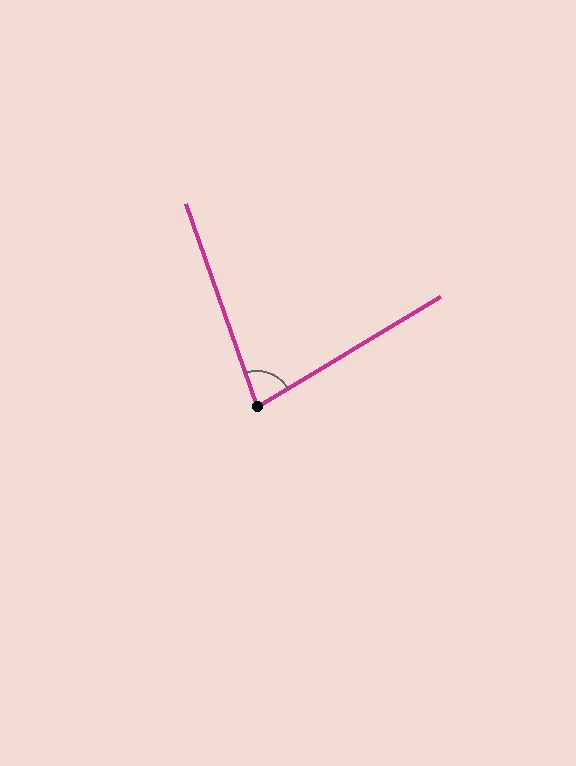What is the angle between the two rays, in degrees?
Approximately 78 degrees.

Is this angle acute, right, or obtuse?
It is acute.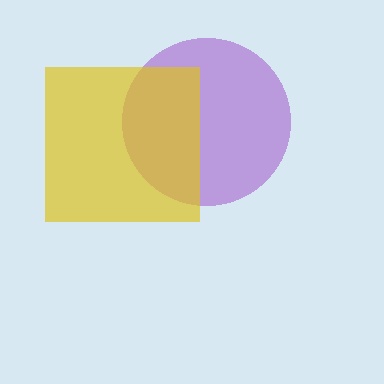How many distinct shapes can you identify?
There are 2 distinct shapes: a purple circle, a yellow square.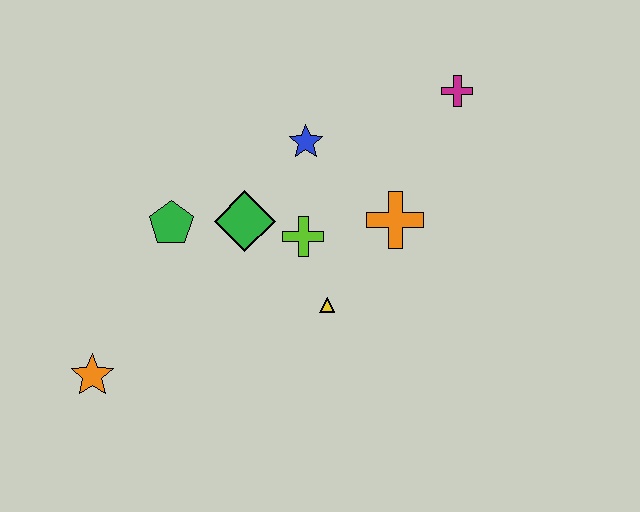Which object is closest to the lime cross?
The green diamond is closest to the lime cross.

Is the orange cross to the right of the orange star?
Yes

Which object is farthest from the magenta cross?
The orange star is farthest from the magenta cross.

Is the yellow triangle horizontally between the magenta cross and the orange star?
Yes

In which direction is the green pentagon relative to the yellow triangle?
The green pentagon is to the left of the yellow triangle.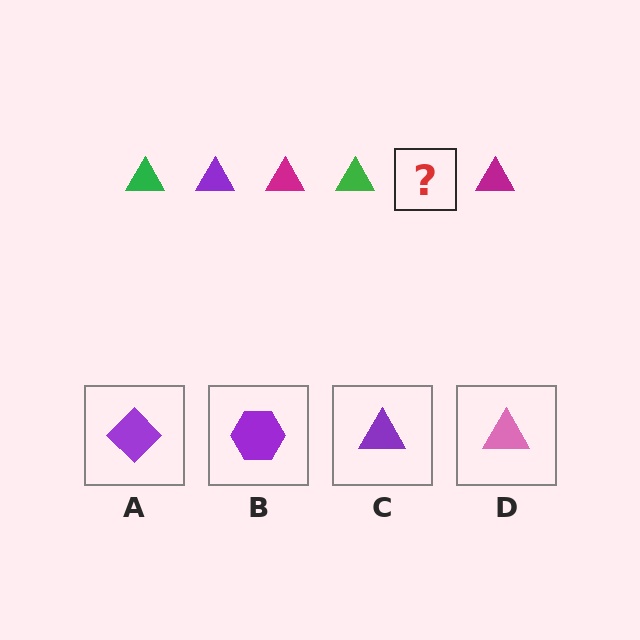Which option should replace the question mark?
Option C.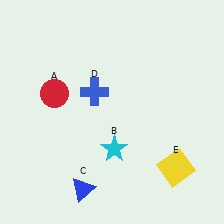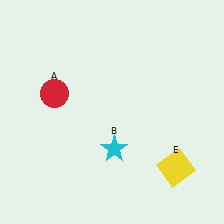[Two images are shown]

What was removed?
The blue triangle (C), the blue cross (D) were removed in Image 2.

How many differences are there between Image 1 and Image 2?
There are 2 differences between the two images.